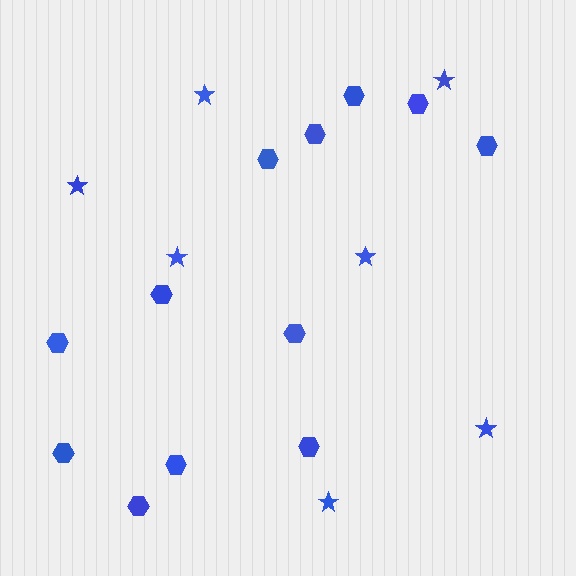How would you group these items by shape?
There are 2 groups: one group of hexagons (12) and one group of stars (7).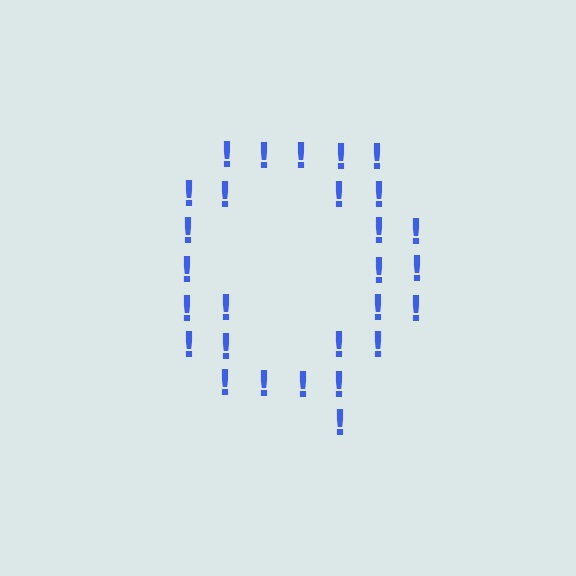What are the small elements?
The small elements are exclamation marks.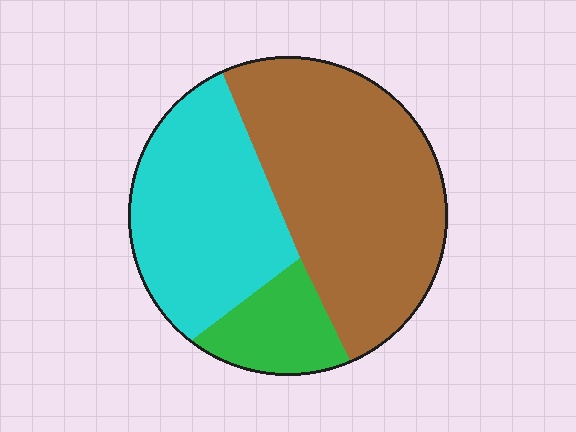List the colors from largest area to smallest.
From largest to smallest: brown, cyan, green.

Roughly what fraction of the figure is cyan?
Cyan takes up between a quarter and a half of the figure.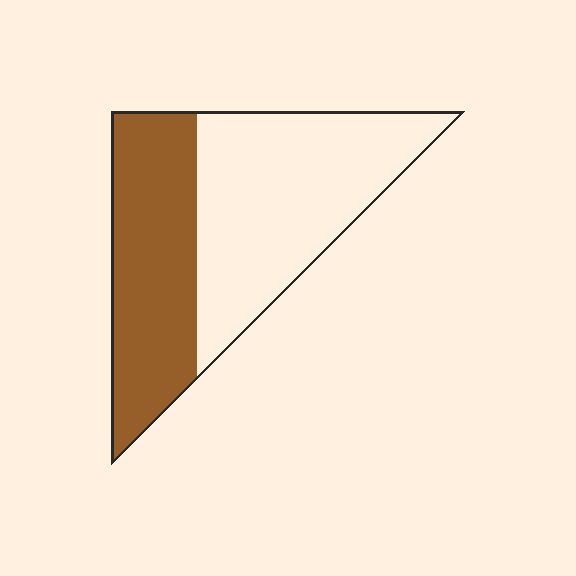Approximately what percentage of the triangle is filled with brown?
Approximately 45%.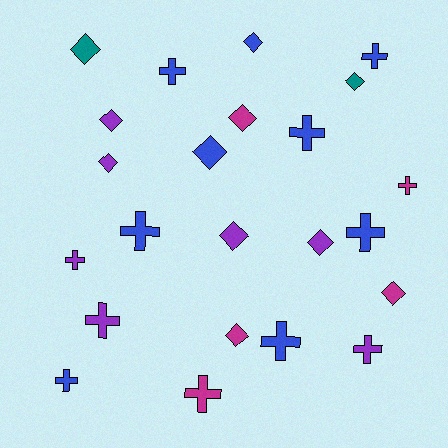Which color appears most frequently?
Blue, with 9 objects.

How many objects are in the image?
There are 23 objects.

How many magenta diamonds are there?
There are 3 magenta diamonds.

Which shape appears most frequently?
Cross, with 12 objects.